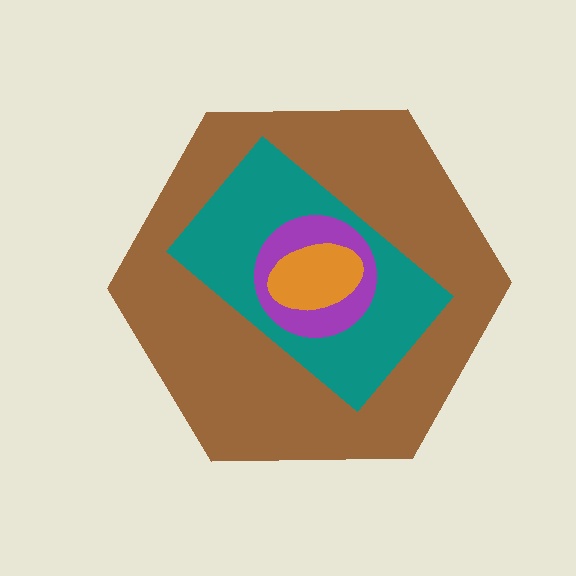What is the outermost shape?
The brown hexagon.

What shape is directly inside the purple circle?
The orange ellipse.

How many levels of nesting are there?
4.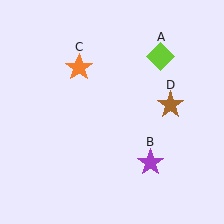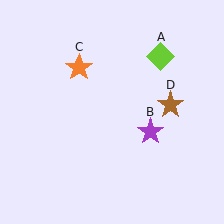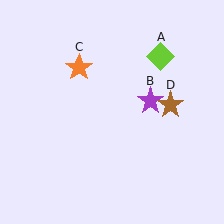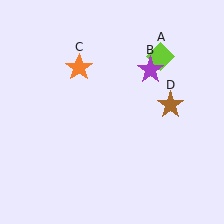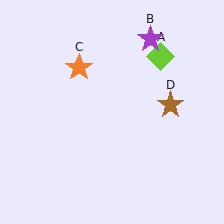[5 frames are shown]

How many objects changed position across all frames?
1 object changed position: purple star (object B).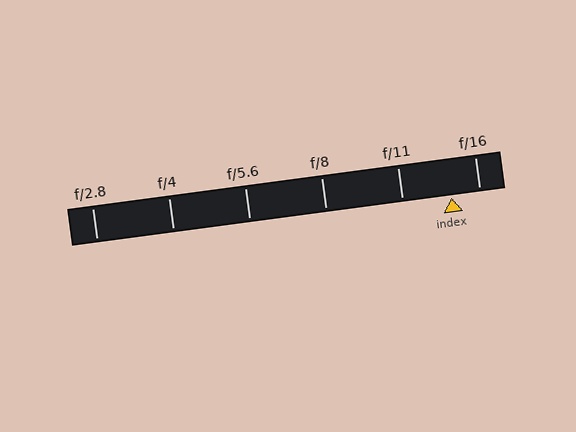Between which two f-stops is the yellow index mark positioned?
The index mark is between f/11 and f/16.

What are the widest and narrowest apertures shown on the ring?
The widest aperture shown is f/2.8 and the narrowest is f/16.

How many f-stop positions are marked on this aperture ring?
There are 6 f-stop positions marked.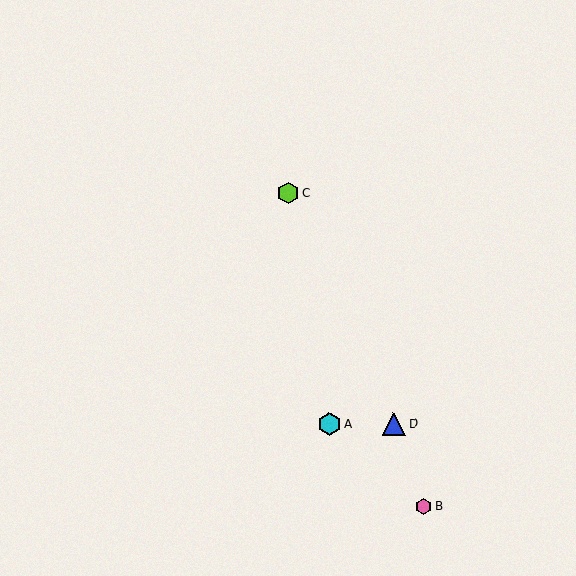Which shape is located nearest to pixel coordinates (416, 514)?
The pink hexagon (labeled B) at (424, 507) is nearest to that location.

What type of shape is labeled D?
Shape D is a blue triangle.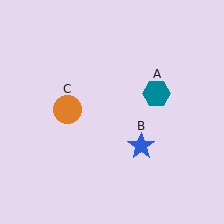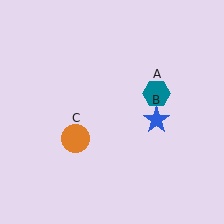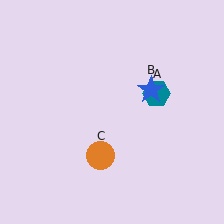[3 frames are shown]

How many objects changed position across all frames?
2 objects changed position: blue star (object B), orange circle (object C).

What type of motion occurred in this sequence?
The blue star (object B), orange circle (object C) rotated counterclockwise around the center of the scene.